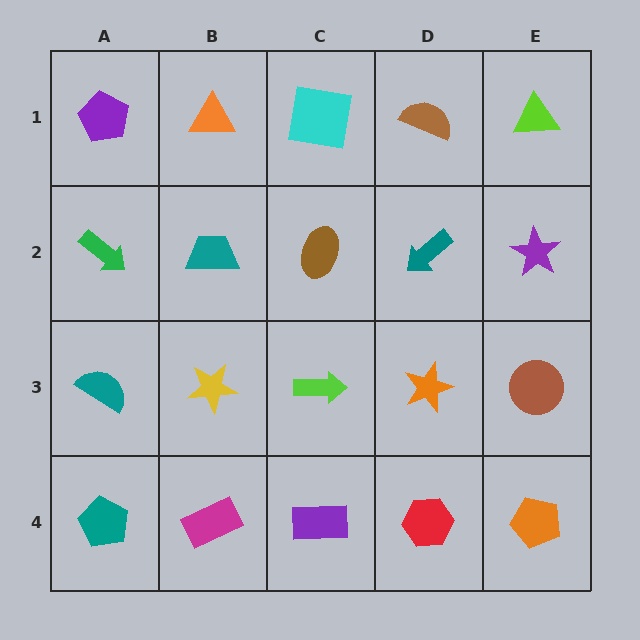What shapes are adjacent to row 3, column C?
A brown ellipse (row 2, column C), a purple rectangle (row 4, column C), a yellow star (row 3, column B), an orange star (row 3, column D).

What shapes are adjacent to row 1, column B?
A teal trapezoid (row 2, column B), a purple pentagon (row 1, column A), a cyan square (row 1, column C).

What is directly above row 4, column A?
A teal semicircle.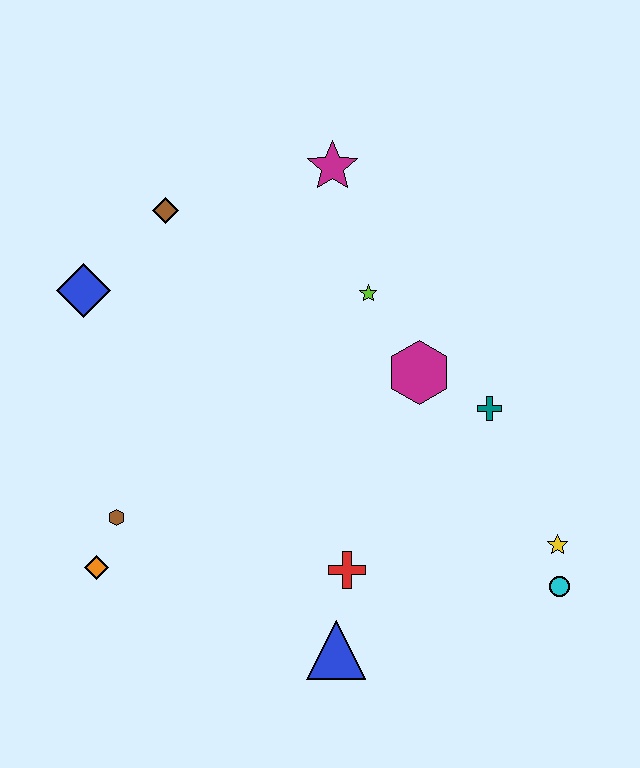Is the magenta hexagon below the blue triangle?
No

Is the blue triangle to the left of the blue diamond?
No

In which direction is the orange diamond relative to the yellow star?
The orange diamond is to the left of the yellow star.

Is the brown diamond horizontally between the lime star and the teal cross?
No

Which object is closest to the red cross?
The blue triangle is closest to the red cross.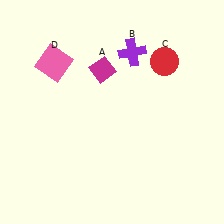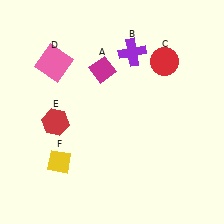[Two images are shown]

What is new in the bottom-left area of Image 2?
A yellow diamond (F) was added in the bottom-left area of Image 2.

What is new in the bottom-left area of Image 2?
A red hexagon (E) was added in the bottom-left area of Image 2.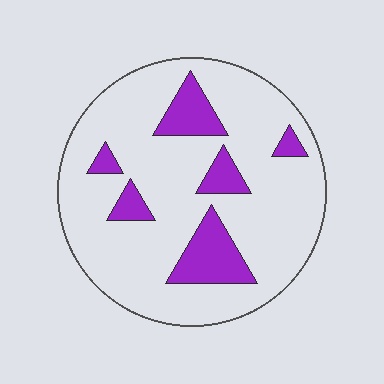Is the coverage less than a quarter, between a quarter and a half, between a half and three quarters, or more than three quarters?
Less than a quarter.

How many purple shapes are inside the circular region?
6.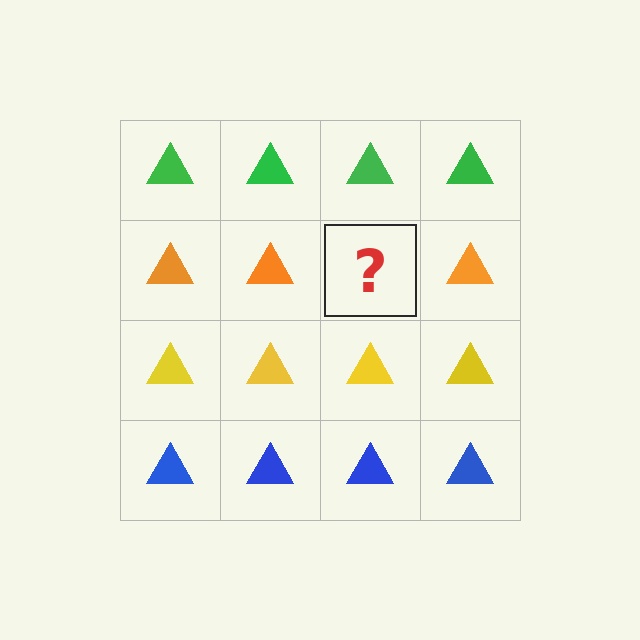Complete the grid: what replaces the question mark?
The question mark should be replaced with an orange triangle.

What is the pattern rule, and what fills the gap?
The rule is that each row has a consistent color. The gap should be filled with an orange triangle.